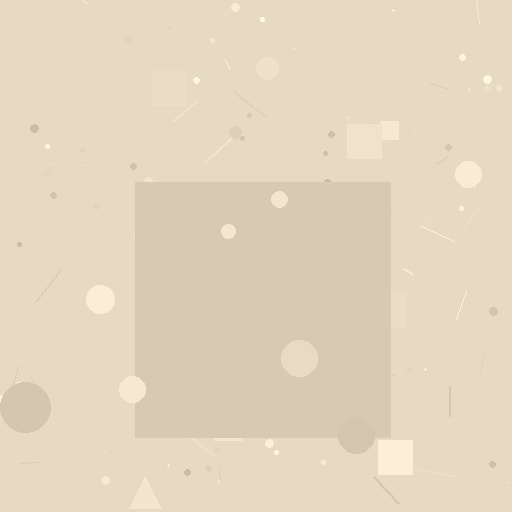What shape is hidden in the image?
A square is hidden in the image.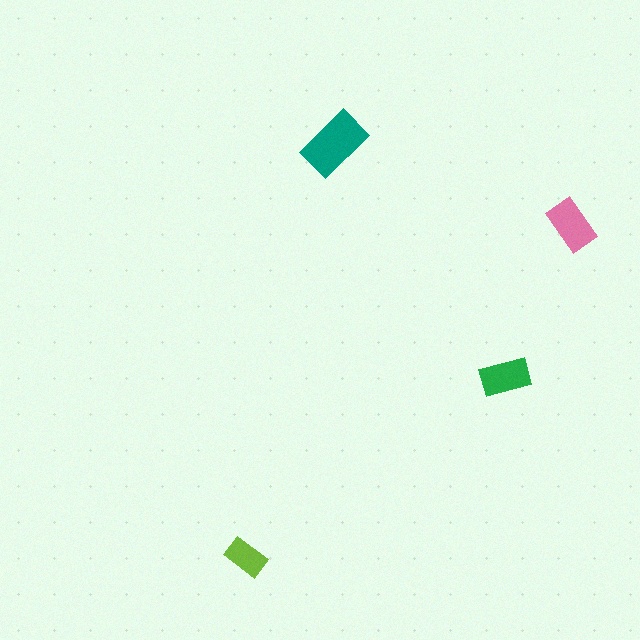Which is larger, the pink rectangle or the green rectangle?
The pink one.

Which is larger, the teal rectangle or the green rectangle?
The teal one.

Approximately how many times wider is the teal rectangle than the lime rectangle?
About 1.5 times wider.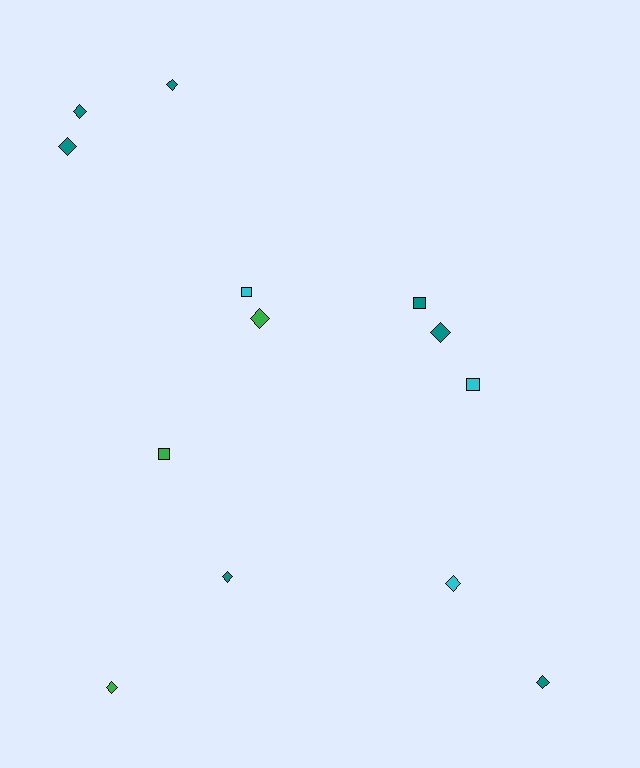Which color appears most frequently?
Teal, with 7 objects.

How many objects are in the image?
There are 13 objects.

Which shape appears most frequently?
Diamond, with 9 objects.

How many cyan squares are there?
There are 2 cyan squares.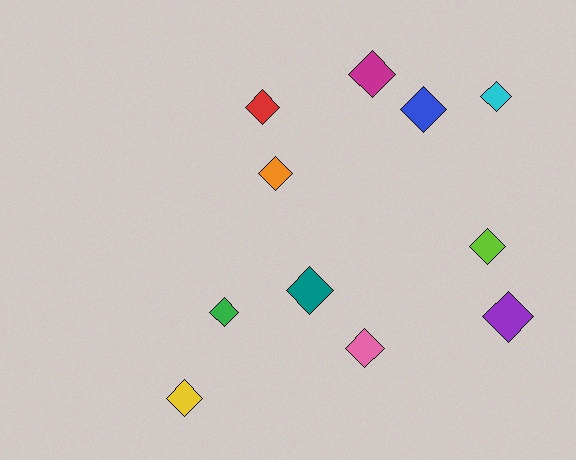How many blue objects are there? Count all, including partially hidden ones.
There is 1 blue object.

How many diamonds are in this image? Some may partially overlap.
There are 11 diamonds.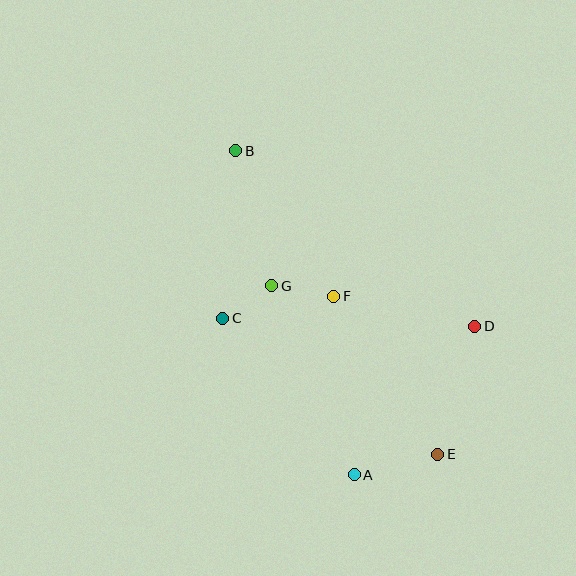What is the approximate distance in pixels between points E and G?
The distance between E and G is approximately 237 pixels.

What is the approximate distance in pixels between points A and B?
The distance between A and B is approximately 345 pixels.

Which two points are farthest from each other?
Points B and E are farthest from each other.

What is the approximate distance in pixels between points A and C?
The distance between A and C is approximately 205 pixels.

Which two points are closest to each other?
Points C and G are closest to each other.